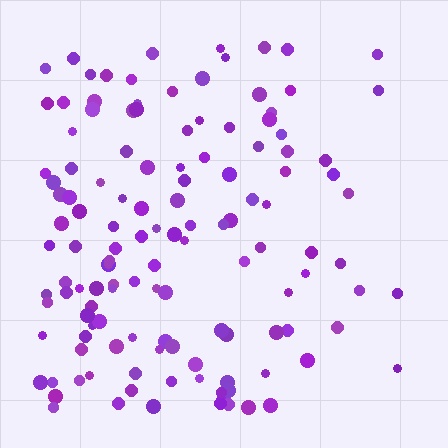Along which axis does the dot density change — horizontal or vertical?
Horizontal.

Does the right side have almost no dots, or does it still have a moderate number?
Still a moderate number, just noticeably fewer than the left.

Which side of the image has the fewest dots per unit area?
The right.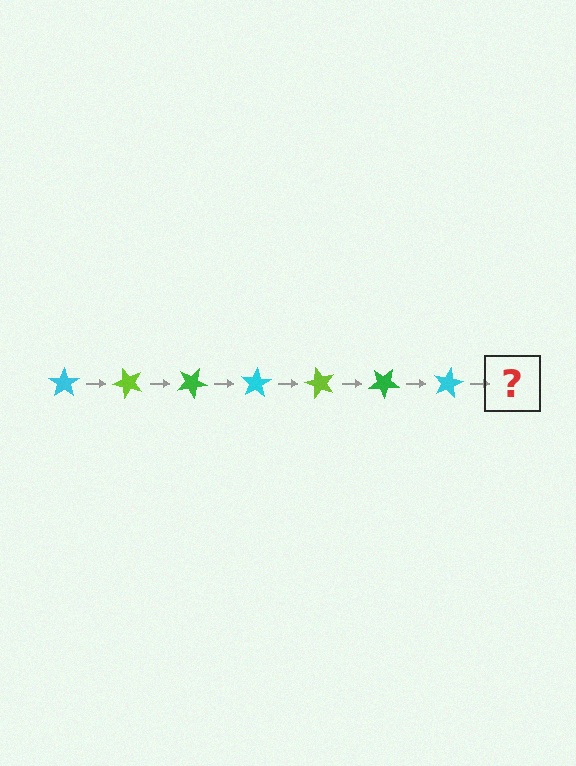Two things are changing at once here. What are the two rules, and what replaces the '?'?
The two rules are that it rotates 50 degrees each step and the color cycles through cyan, lime, and green. The '?' should be a lime star, rotated 350 degrees from the start.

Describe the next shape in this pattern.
It should be a lime star, rotated 350 degrees from the start.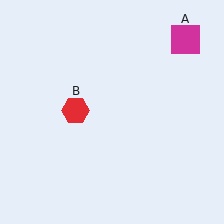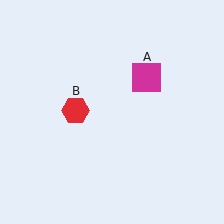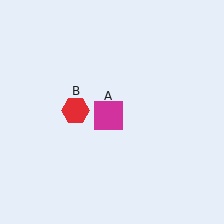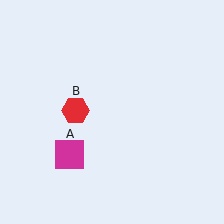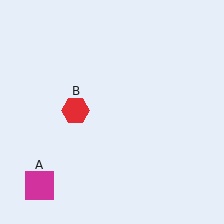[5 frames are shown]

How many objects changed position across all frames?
1 object changed position: magenta square (object A).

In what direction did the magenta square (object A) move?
The magenta square (object A) moved down and to the left.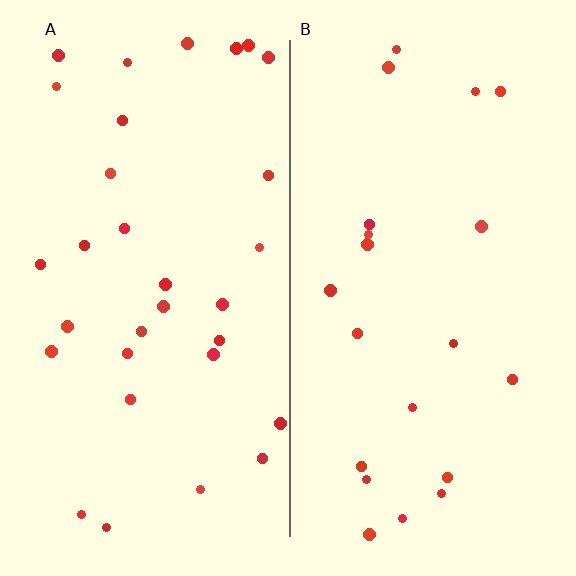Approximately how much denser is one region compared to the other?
Approximately 1.5× — region A over region B.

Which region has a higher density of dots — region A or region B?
A (the left).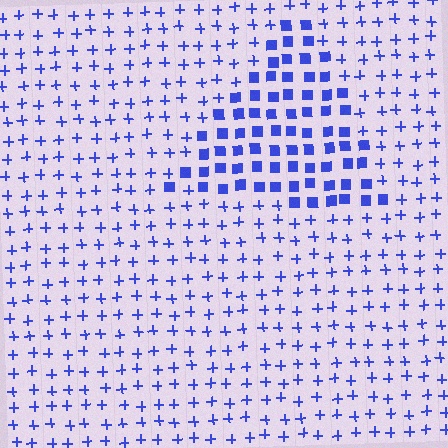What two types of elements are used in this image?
The image uses squares inside the triangle region and plus signs outside it.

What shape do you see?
I see a triangle.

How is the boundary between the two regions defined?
The boundary is defined by a change in element shape: squares inside vs. plus signs outside. All elements share the same color and spacing.